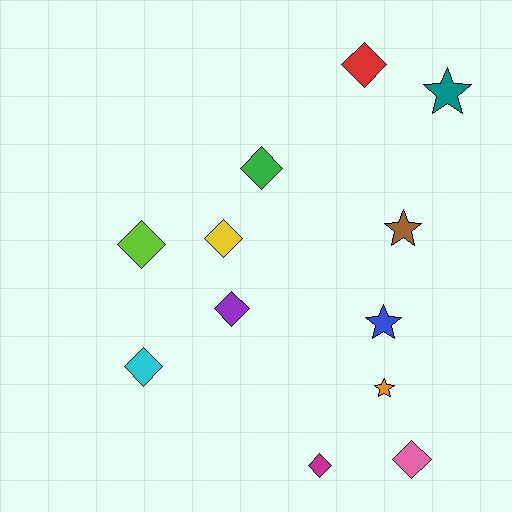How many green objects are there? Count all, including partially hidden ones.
There is 1 green object.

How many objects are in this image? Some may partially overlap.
There are 12 objects.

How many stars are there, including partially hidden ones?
There are 4 stars.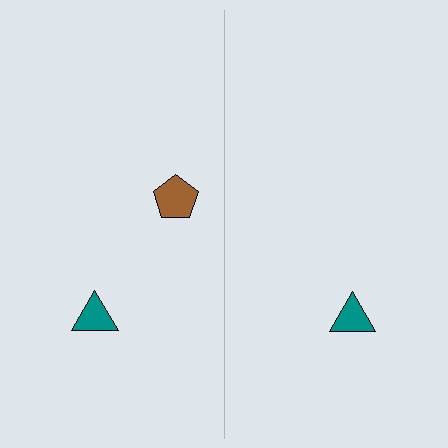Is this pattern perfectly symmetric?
No, the pattern is not perfectly symmetric. A brown pentagon is missing from the right side.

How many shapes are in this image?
There are 3 shapes in this image.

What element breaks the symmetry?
A brown pentagon is missing from the right side.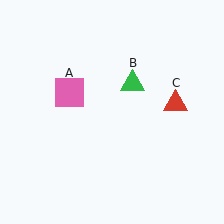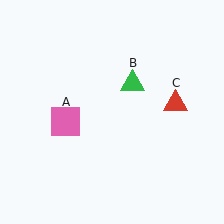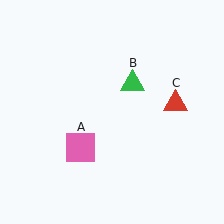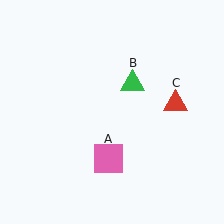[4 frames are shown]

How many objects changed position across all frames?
1 object changed position: pink square (object A).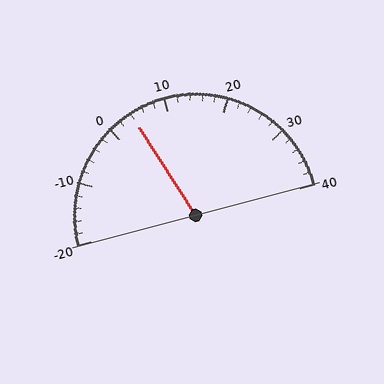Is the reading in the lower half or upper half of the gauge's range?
The reading is in the lower half of the range (-20 to 40).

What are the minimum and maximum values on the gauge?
The gauge ranges from -20 to 40.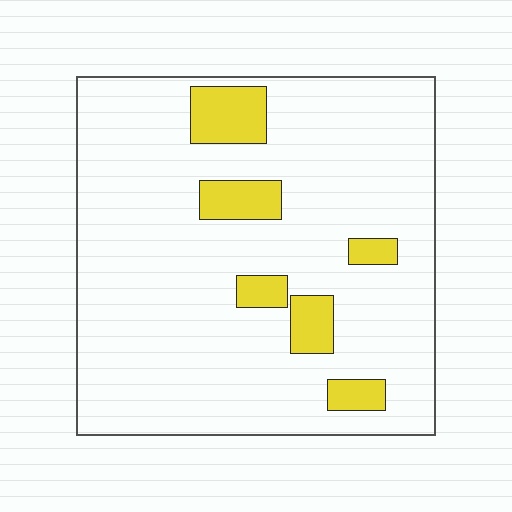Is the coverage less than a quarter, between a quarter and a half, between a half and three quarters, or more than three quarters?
Less than a quarter.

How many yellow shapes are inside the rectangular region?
6.